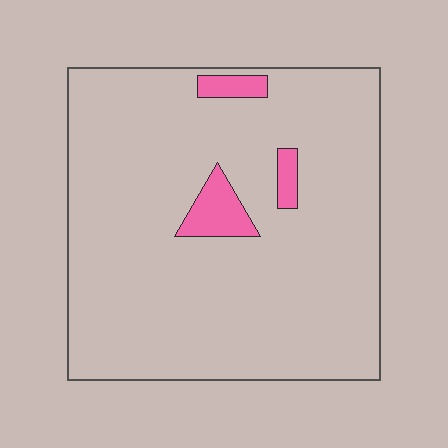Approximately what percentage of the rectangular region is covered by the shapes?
Approximately 5%.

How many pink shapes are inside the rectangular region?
3.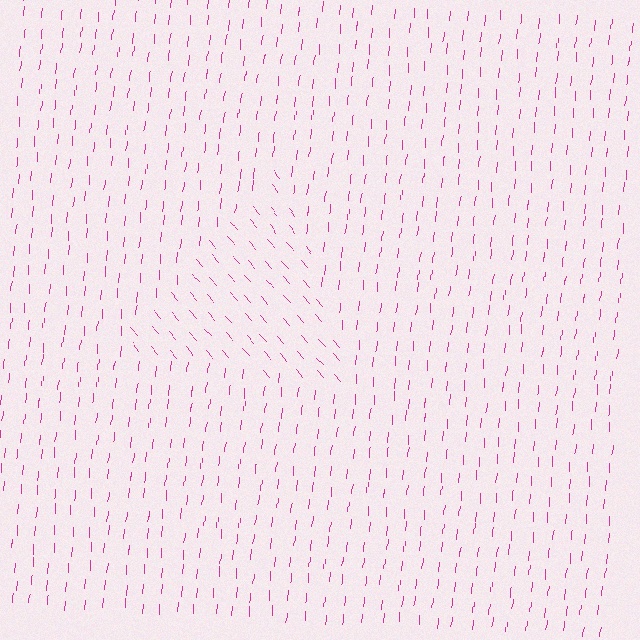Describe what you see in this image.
The image is filled with small magenta line segments. A triangle region in the image has lines oriented differently from the surrounding lines, creating a visible texture boundary.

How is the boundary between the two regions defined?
The boundary is defined purely by a change in line orientation (approximately 45 degrees difference). All lines are the same color and thickness.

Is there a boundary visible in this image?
Yes, there is a texture boundary formed by a change in line orientation.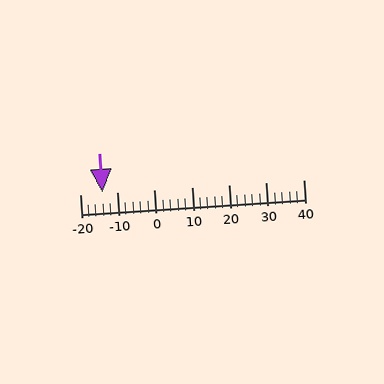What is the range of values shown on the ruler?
The ruler shows values from -20 to 40.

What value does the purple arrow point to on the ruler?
The purple arrow points to approximately -14.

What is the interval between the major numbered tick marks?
The major tick marks are spaced 10 units apart.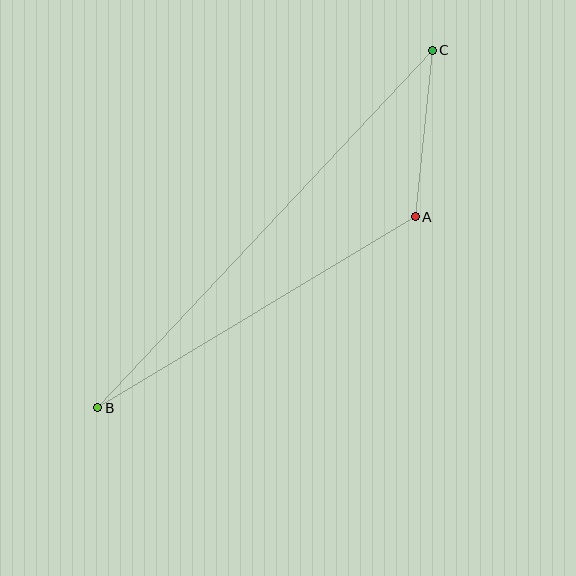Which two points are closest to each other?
Points A and C are closest to each other.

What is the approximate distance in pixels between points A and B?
The distance between A and B is approximately 371 pixels.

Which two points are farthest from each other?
Points B and C are farthest from each other.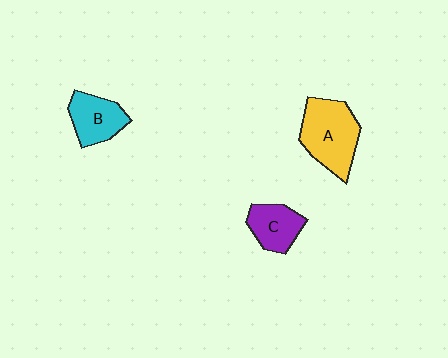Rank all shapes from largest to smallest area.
From largest to smallest: A (yellow), B (cyan), C (purple).